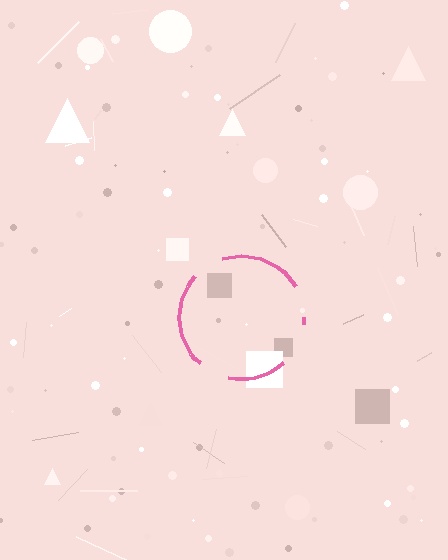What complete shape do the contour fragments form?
The contour fragments form a circle.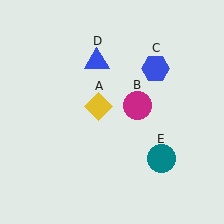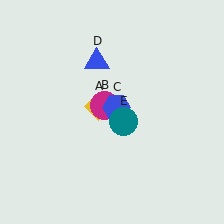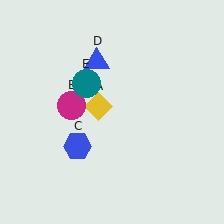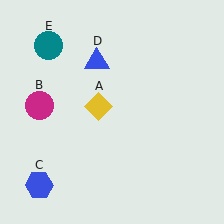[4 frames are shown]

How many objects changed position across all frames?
3 objects changed position: magenta circle (object B), blue hexagon (object C), teal circle (object E).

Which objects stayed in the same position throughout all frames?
Yellow diamond (object A) and blue triangle (object D) remained stationary.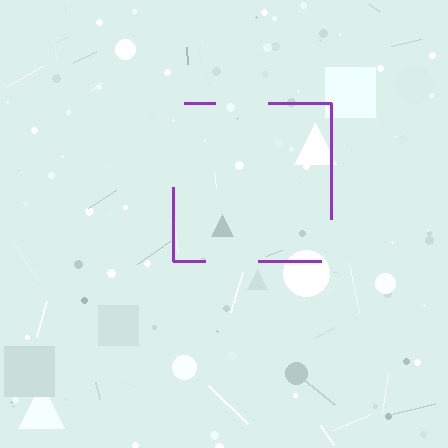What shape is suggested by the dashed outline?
The dashed outline suggests a square.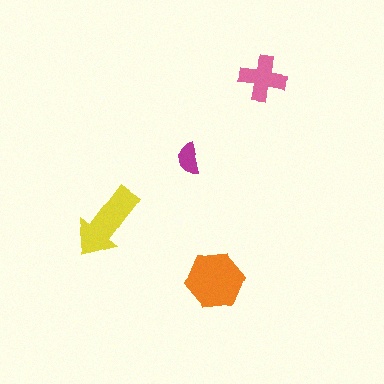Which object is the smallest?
The magenta semicircle.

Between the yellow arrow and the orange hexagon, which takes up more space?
The orange hexagon.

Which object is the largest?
The orange hexagon.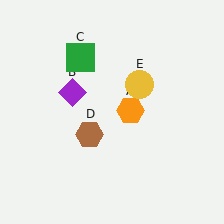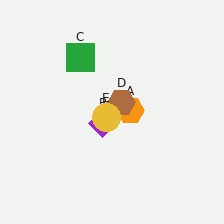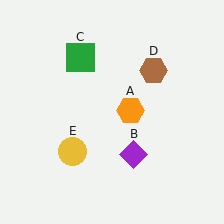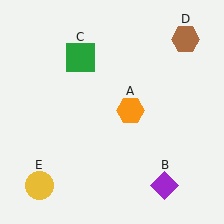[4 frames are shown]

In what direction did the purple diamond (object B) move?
The purple diamond (object B) moved down and to the right.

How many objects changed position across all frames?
3 objects changed position: purple diamond (object B), brown hexagon (object D), yellow circle (object E).